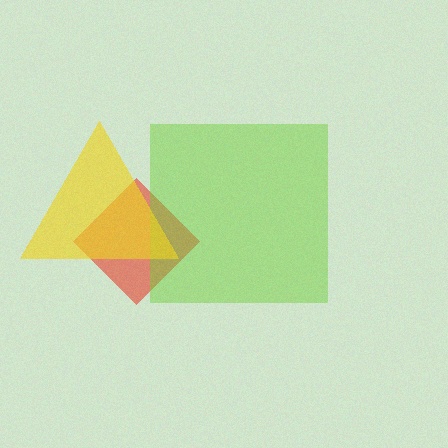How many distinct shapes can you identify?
There are 3 distinct shapes: a red diamond, a lime square, a yellow triangle.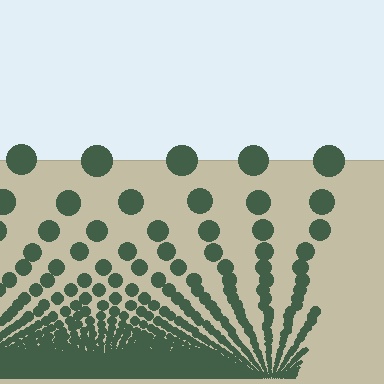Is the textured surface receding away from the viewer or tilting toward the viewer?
The surface appears to tilt toward the viewer. Texture elements get larger and sparser toward the top.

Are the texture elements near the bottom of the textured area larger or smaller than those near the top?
Smaller. The gradient is inverted — elements near the bottom are smaller and denser.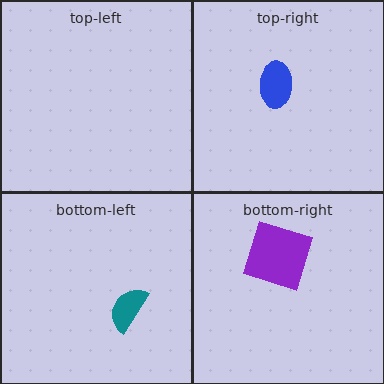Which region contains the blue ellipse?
The top-right region.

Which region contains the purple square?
The bottom-right region.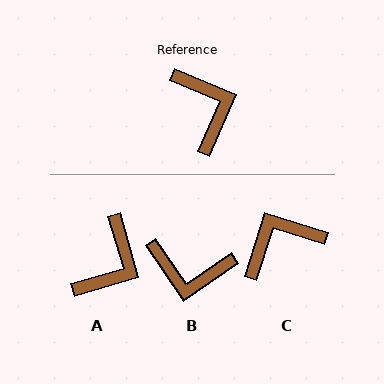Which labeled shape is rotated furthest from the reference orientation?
B, about 122 degrees away.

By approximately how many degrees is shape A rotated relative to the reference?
Approximately 50 degrees clockwise.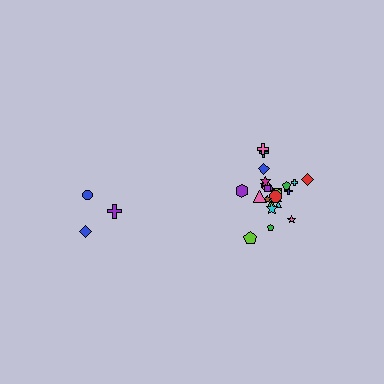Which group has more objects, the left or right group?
The right group.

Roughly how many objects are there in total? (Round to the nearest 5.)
Roughly 30 objects in total.